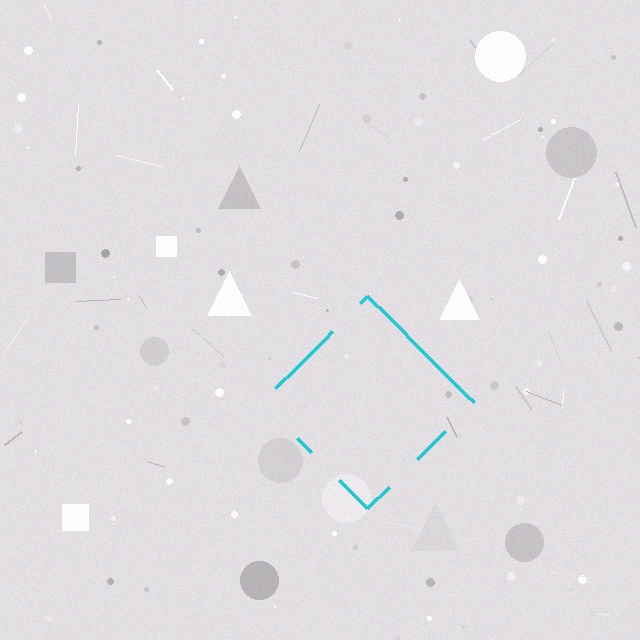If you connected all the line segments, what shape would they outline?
They would outline a diamond.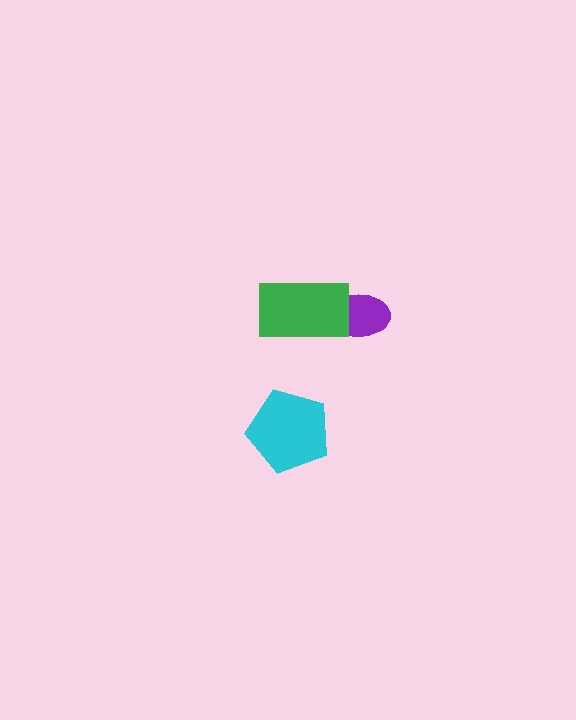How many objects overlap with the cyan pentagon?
0 objects overlap with the cyan pentagon.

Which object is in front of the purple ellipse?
The green rectangle is in front of the purple ellipse.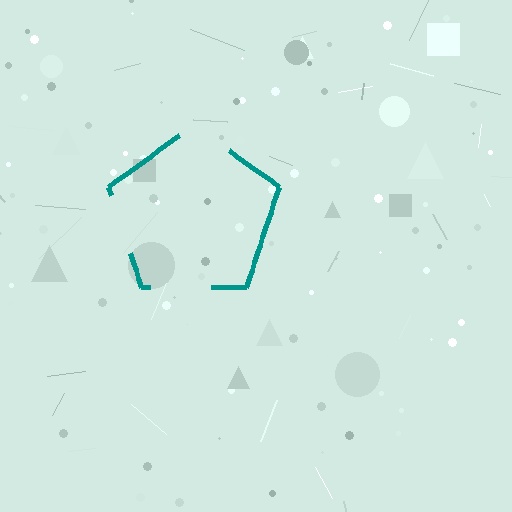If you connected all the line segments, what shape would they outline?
They would outline a pentagon.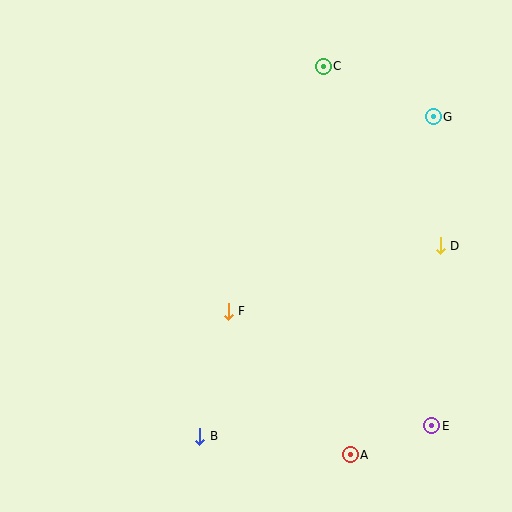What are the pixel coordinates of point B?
Point B is at (200, 436).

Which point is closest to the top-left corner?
Point C is closest to the top-left corner.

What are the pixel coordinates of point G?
Point G is at (433, 117).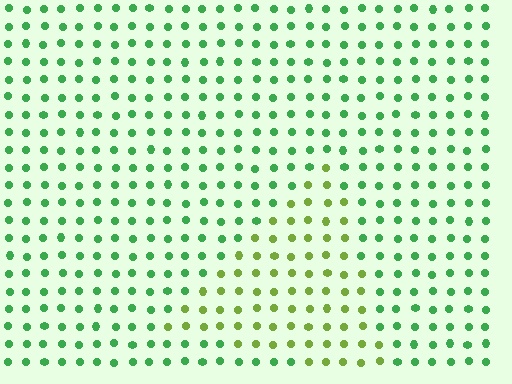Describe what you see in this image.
The image is filled with small green elements in a uniform arrangement. A triangle-shaped region is visible where the elements are tinted to a slightly different hue, forming a subtle color boundary.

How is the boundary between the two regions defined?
The boundary is defined purely by a slight shift in hue (about 41 degrees). Spacing, size, and orientation are identical on both sides.